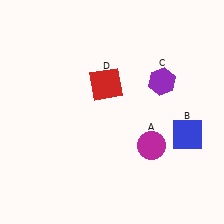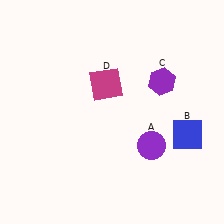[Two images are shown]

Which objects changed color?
A changed from magenta to purple. D changed from red to magenta.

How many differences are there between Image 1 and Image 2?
There are 2 differences between the two images.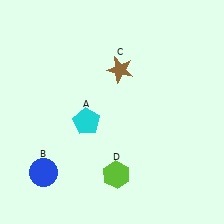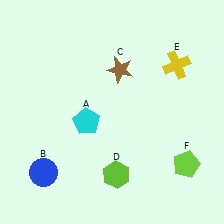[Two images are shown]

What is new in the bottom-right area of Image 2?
A lime pentagon (F) was added in the bottom-right area of Image 2.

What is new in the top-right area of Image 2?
A yellow cross (E) was added in the top-right area of Image 2.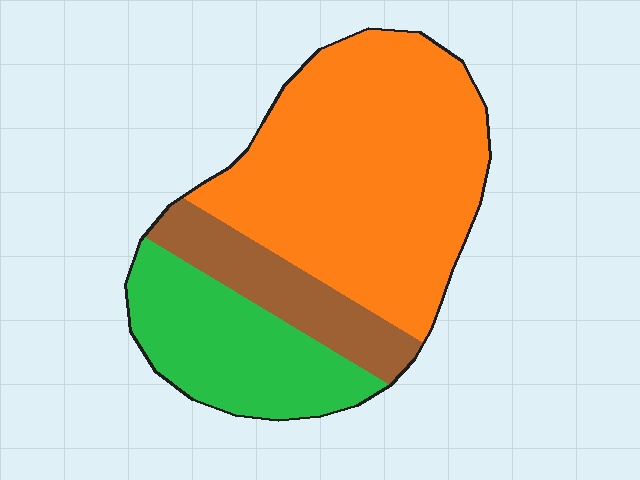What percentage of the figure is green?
Green covers 25% of the figure.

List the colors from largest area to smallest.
From largest to smallest: orange, green, brown.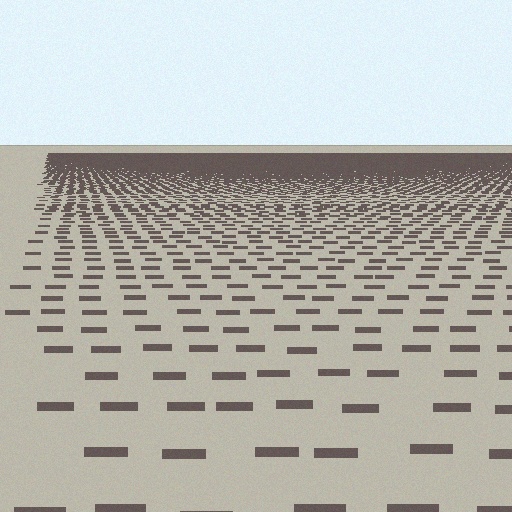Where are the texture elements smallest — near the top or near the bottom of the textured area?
Near the top.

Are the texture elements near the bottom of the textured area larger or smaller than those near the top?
Larger. Near the bottom, elements are closer to the viewer and appear at a bigger on-screen size.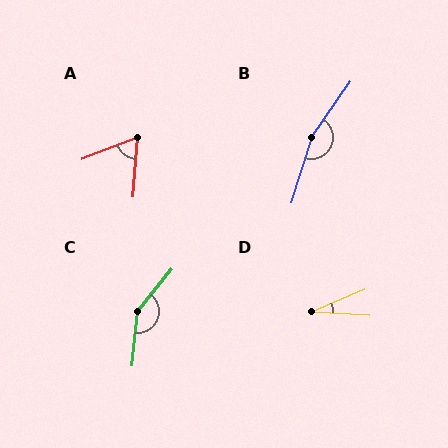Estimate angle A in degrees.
Approximately 65 degrees.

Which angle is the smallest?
D, at approximately 27 degrees.